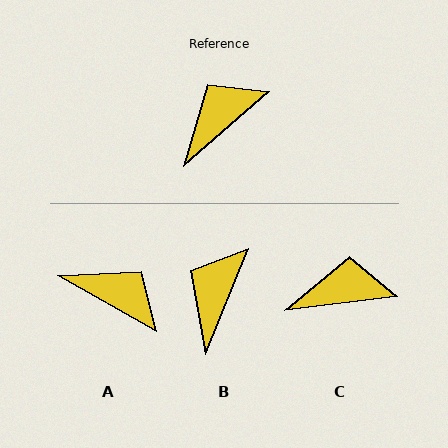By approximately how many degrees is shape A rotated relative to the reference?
Approximately 70 degrees clockwise.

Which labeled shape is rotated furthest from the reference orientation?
A, about 70 degrees away.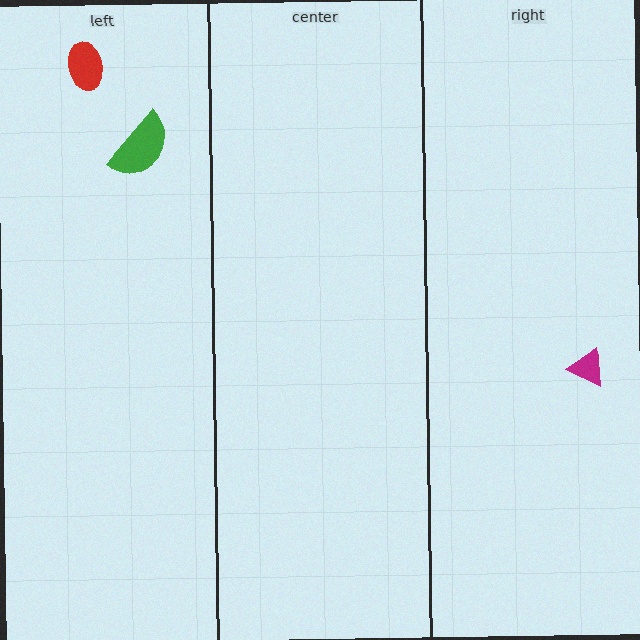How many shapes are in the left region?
2.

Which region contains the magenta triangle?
The right region.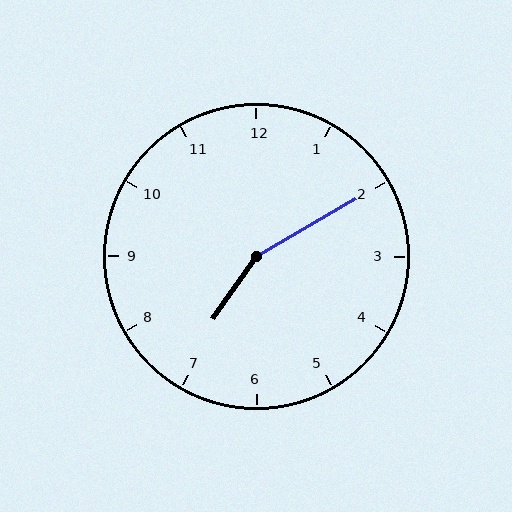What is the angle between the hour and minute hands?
Approximately 155 degrees.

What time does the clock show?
7:10.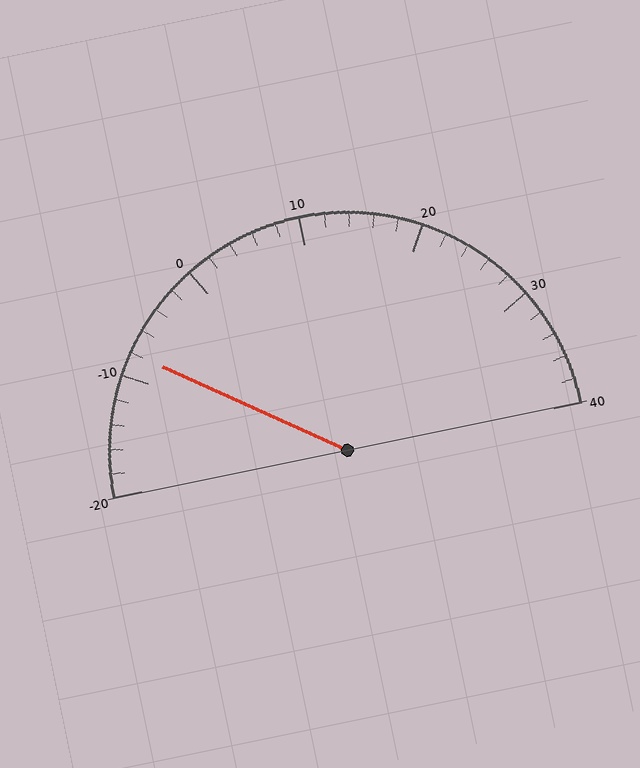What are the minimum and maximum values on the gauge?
The gauge ranges from -20 to 40.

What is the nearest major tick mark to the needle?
The nearest major tick mark is -10.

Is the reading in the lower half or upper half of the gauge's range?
The reading is in the lower half of the range (-20 to 40).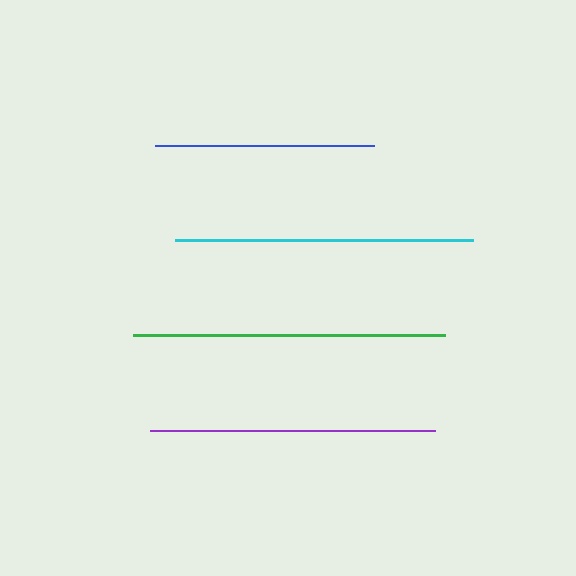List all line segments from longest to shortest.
From longest to shortest: green, cyan, purple, blue.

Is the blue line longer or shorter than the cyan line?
The cyan line is longer than the blue line.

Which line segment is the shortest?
The blue line is the shortest at approximately 219 pixels.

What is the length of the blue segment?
The blue segment is approximately 219 pixels long.